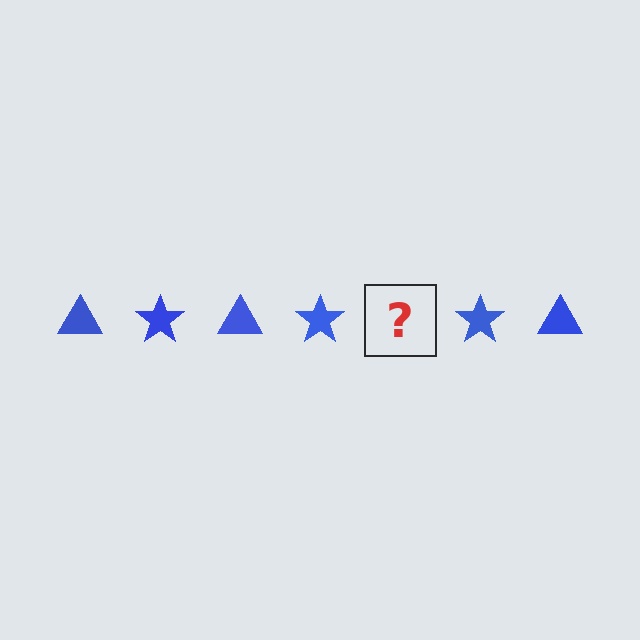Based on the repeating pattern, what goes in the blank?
The blank should be a blue triangle.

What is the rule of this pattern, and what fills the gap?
The rule is that the pattern cycles through triangle, star shapes in blue. The gap should be filled with a blue triangle.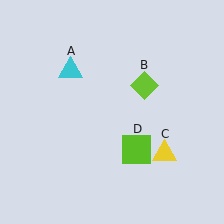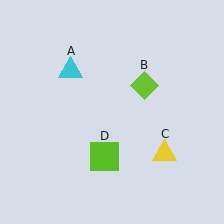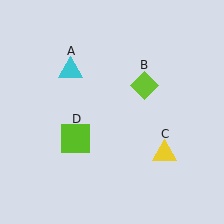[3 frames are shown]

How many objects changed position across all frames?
1 object changed position: lime square (object D).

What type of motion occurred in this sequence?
The lime square (object D) rotated clockwise around the center of the scene.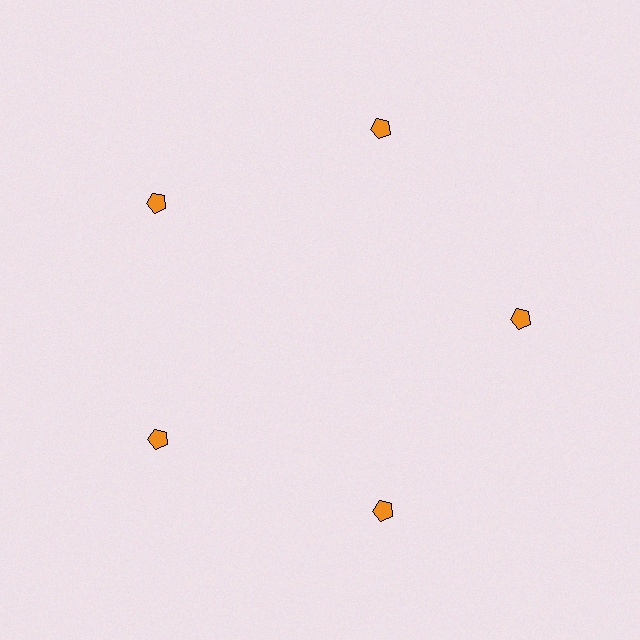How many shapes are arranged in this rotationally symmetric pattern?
There are 5 shapes, arranged in 5 groups of 1.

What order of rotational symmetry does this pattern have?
This pattern has 5-fold rotational symmetry.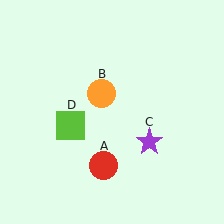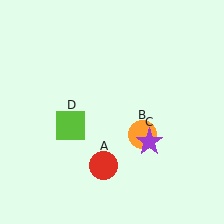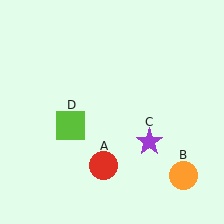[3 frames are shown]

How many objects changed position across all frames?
1 object changed position: orange circle (object B).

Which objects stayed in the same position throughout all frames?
Red circle (object A) and purple star (object C) and lime square (object D) remained stationary.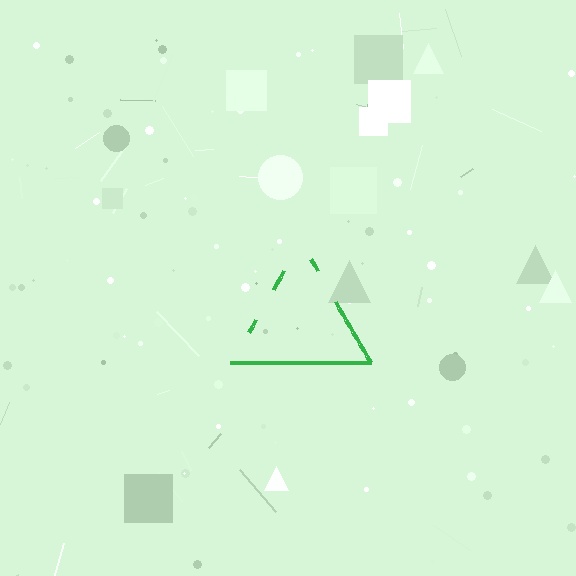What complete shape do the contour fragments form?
The contour fragments form a triangle.